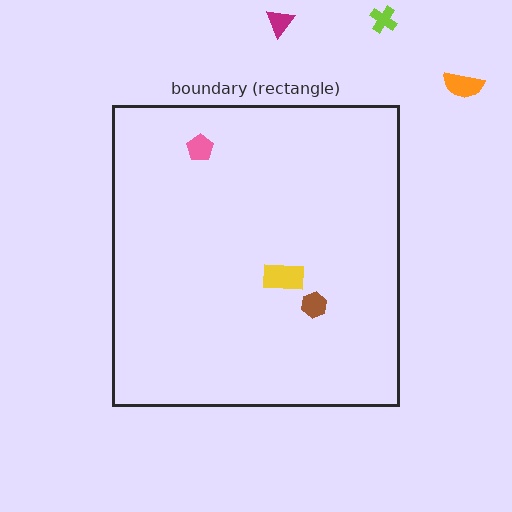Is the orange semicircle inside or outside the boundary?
Outside.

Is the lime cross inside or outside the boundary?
Outside.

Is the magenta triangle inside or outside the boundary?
Outside.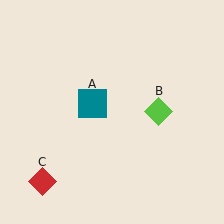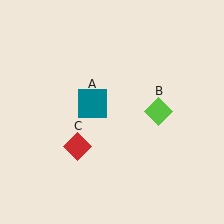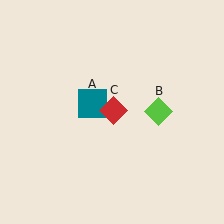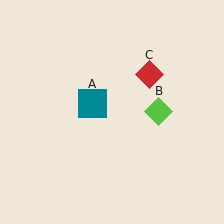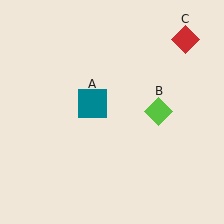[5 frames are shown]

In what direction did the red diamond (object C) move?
The red diamond (object C) moved up and to the right.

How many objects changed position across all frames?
1 object changed position: red diamond (object C).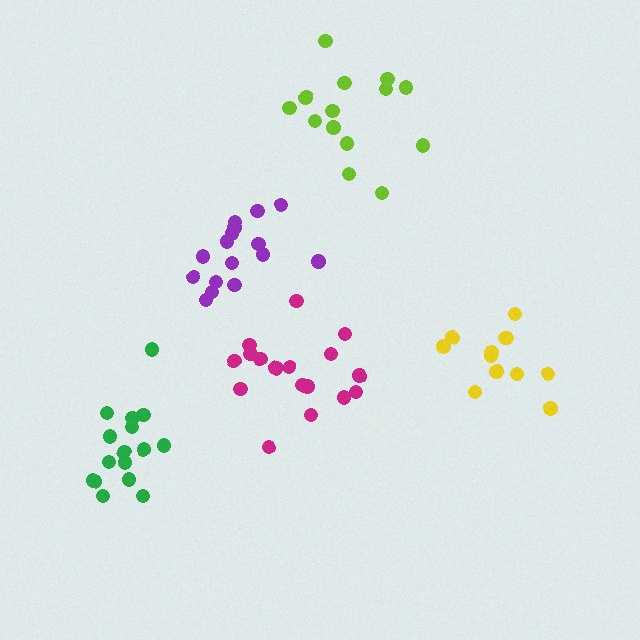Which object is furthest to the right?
The yellow cluster is rightmost.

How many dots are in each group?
Group 1: 16 dots, Group 2: 18 dots, Group 3: 16 dots, Group 4: 12 dots, Group 5: 14 dots (76 total).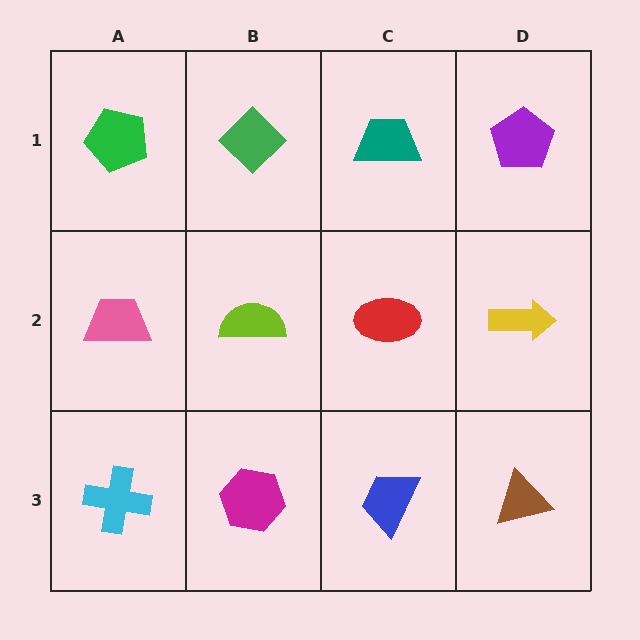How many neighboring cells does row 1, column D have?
2.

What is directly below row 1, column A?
A pink trapezoid.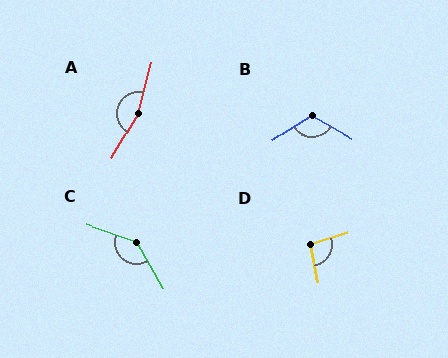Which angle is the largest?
A, at approximately 164 degrees.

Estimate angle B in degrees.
Approximately 119 degrees.